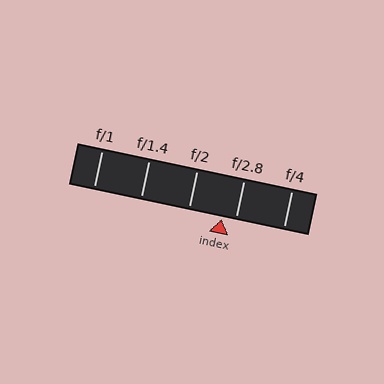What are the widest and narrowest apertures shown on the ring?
The widest aperture shown is f/1 and the narrowest is f/4.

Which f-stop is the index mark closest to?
The index mark is closest to f/2.8.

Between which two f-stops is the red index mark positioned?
The index mark is between f/2 and f/2.8.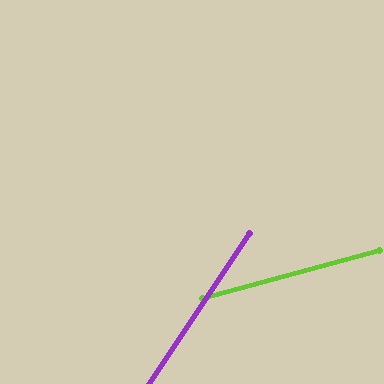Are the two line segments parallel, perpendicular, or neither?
Neither parallel nor perpendicular — they differ by about 41°.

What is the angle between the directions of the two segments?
Approximately 41 degrees.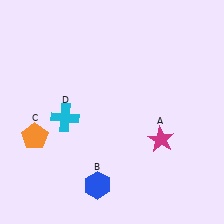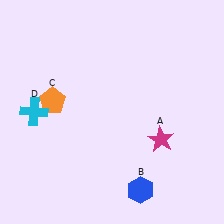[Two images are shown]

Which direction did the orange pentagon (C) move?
The orange pentagon (C) moved up.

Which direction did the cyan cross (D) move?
The cyan cross (D) moved left.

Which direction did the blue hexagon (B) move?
The blue hexagon (B) moved right.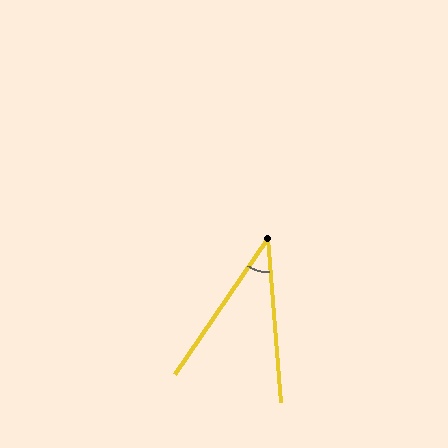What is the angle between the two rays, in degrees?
Approximately 39 degrees.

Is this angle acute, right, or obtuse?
It is acute.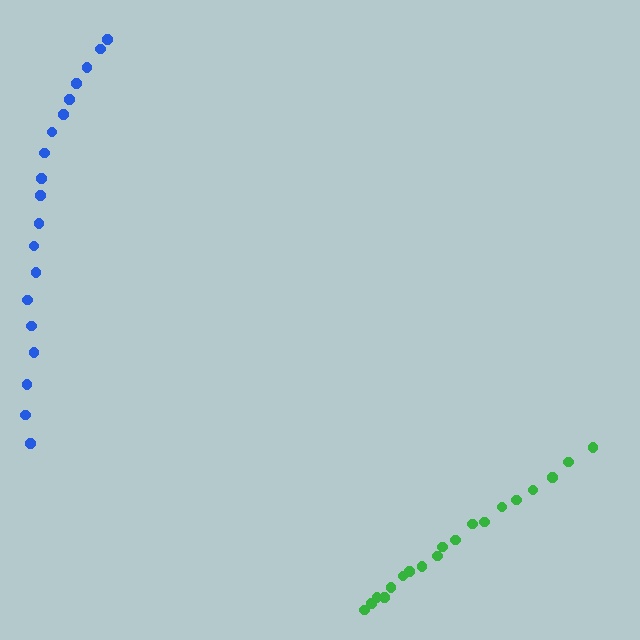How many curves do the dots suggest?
There are 2 distinct paths.